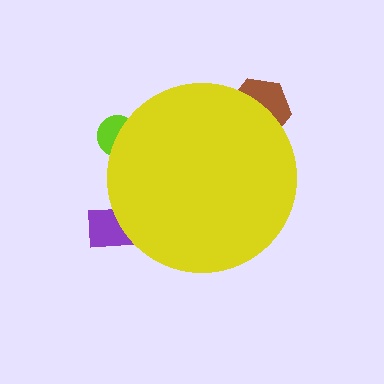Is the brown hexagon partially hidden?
Yes, the brown hexagon is partially hidden behind the yellow circle.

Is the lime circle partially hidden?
Yes, the lime circle is partially hidden behind the yellow circle.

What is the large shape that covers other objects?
A yellow circle.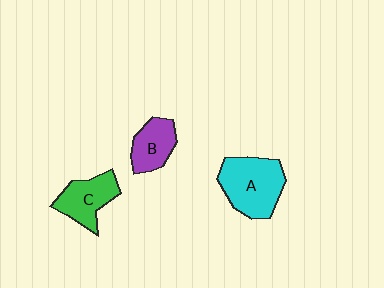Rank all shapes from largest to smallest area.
From largest to smallest: A (cyan), C (green), B (purple).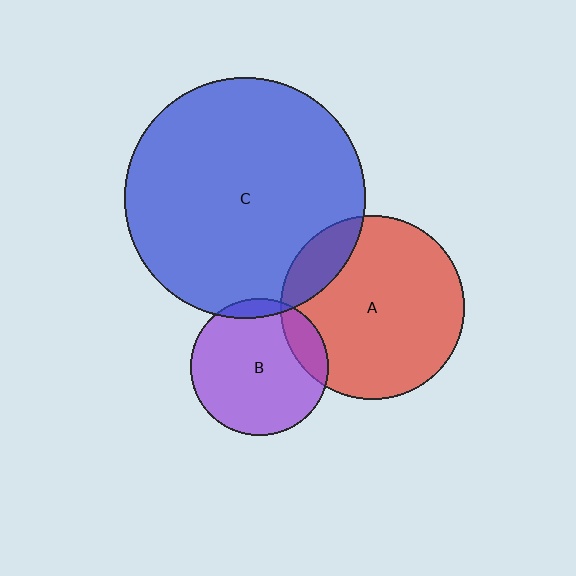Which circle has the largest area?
Circle C (blue).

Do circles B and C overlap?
Yes.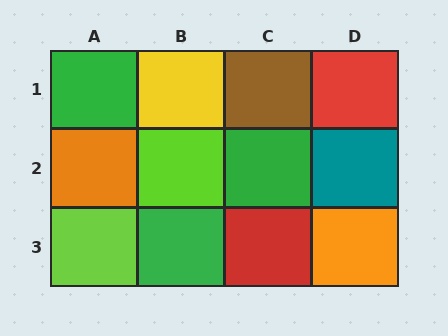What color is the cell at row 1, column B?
Yellow.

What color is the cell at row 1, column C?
Brown.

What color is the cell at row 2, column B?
Lime.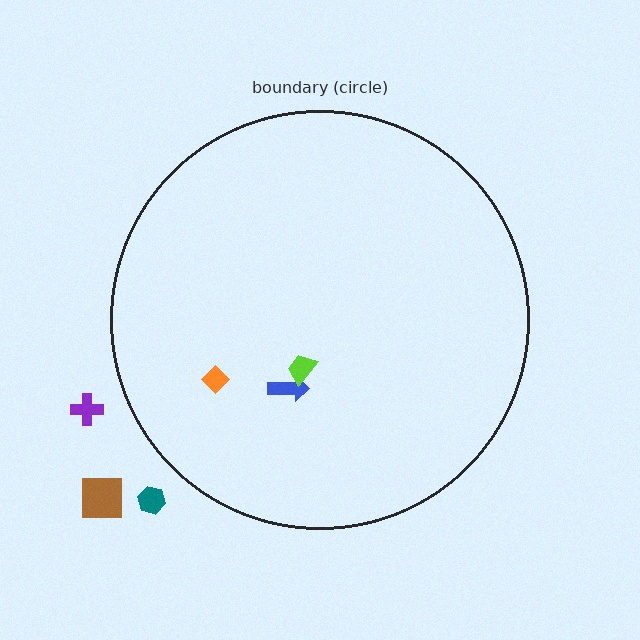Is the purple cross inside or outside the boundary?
Outside.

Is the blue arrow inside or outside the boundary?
Inside.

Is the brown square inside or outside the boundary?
Outside.